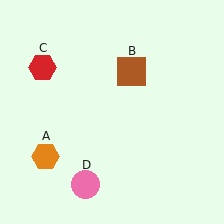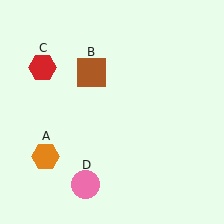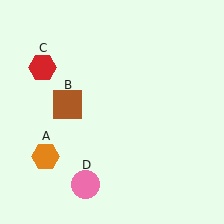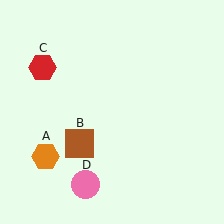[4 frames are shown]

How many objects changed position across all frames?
1 object changed position: brown square (object B).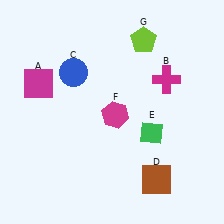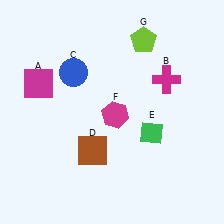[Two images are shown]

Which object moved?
The brown square (D) moved left.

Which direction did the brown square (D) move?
The brown square (D) moved left.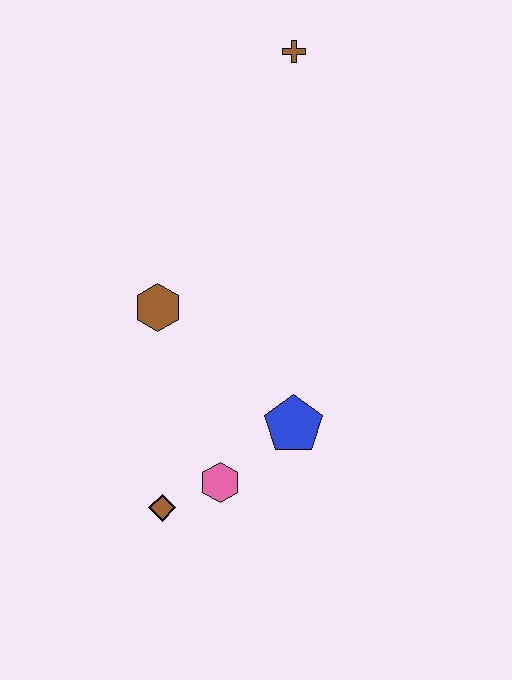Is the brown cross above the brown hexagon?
Yes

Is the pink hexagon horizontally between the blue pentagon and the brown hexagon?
Yes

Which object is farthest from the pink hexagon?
The brown cross is farthest from the pink hexagon.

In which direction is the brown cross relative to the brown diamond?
The brown cross is above the brown diamond.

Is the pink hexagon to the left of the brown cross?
Yes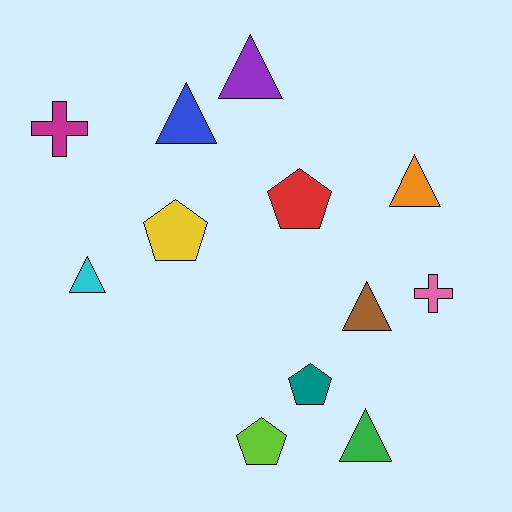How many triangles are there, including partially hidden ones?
There are 6 triangles.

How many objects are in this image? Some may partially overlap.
There are 12 objects.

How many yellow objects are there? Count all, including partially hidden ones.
There is 1 yellow object.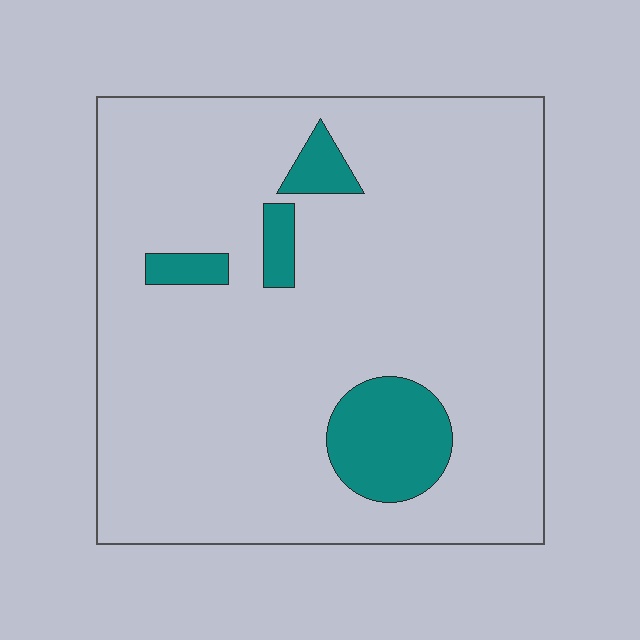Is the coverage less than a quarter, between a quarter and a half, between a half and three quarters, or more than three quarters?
Less than a quarter.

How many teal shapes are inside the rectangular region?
4.